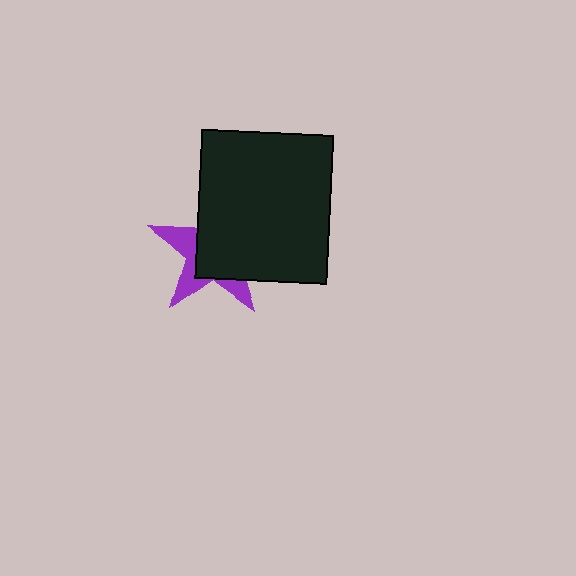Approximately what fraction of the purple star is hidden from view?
Roughly 65% of the purple star is hidden behind the black rectangle.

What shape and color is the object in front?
The object in front is a black rectangle.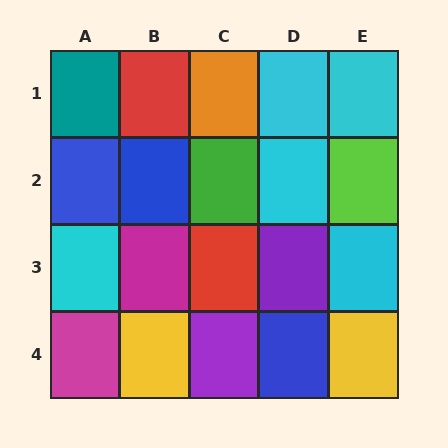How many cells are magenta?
2 cells are magenta.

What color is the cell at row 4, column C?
Purple.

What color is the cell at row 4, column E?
Yellow.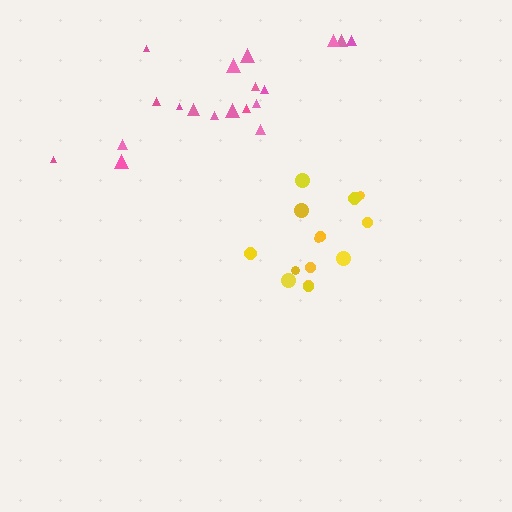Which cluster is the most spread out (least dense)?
Pink.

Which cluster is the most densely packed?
Yellow.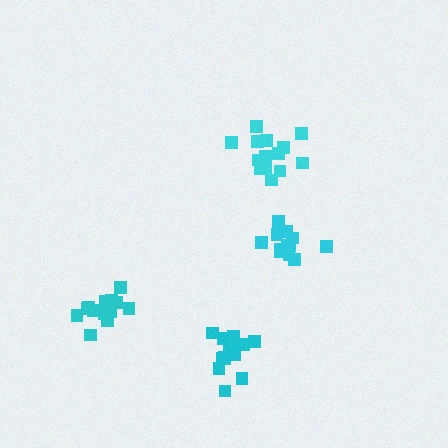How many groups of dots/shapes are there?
There are 4 groups.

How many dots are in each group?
Group 1: 15 dots, Group 2: 14 dots, Group 3: 14 dots, Group 4: 12 dots (55 total).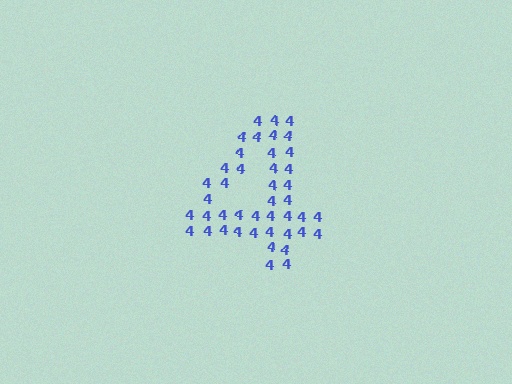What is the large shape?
The large shape is the digit 4.